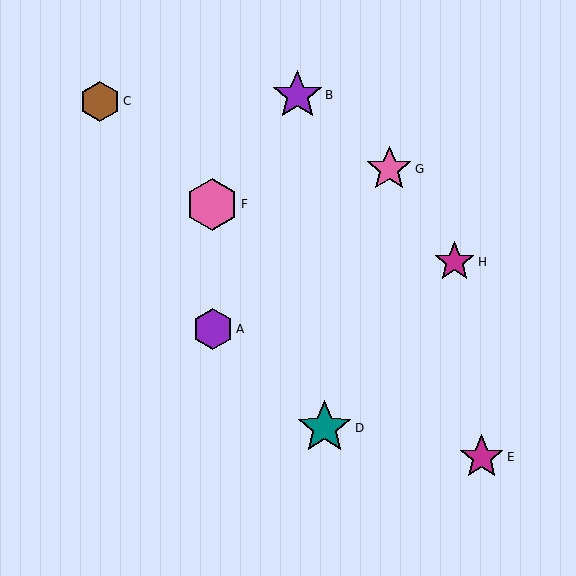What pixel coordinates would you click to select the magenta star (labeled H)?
Click at (454, 262) to select the magenta star H.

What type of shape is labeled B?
Shape B is a purple star.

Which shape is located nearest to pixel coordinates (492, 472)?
The magenta star (labeled E) at (482, 457) is nearest to that location.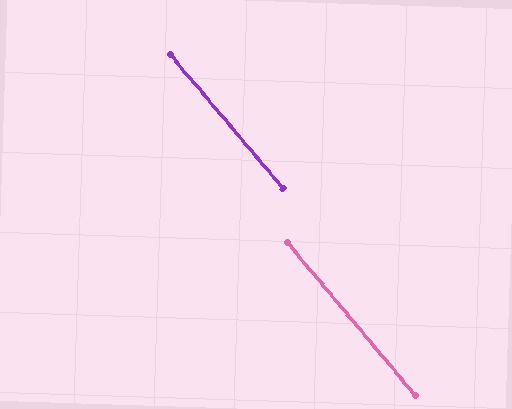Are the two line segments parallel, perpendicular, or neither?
Parallel — their directions differ by only 0.2°.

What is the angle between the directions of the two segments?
Approximately 0 degrees.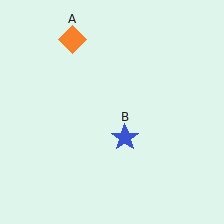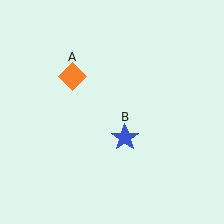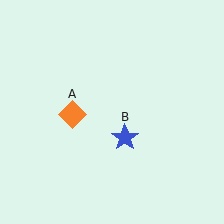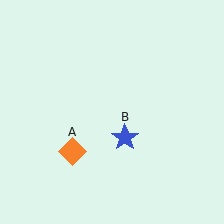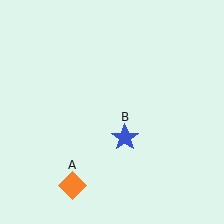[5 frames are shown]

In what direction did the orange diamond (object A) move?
The orange diamond (object A) moved down.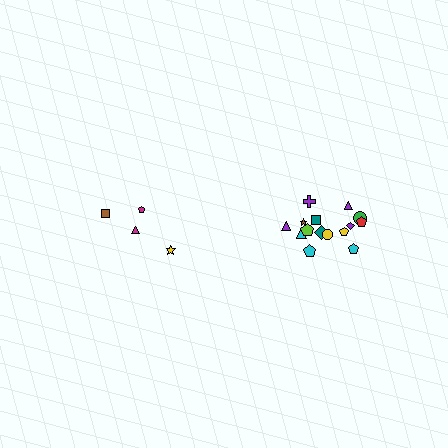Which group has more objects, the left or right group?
The right group.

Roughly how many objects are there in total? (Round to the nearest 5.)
Roughly 20 objects in total.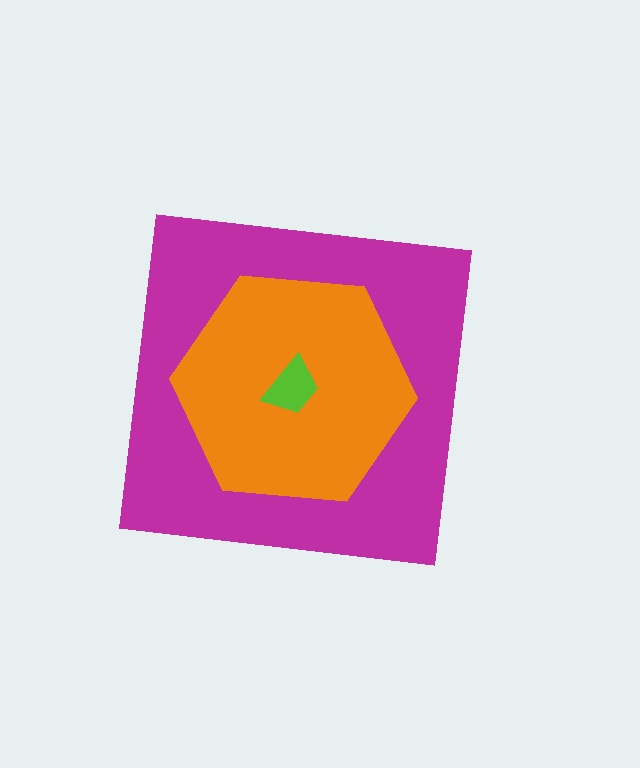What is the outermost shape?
The magenta square.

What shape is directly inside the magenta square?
The orange hexagon.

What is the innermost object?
The lime trapezoid.